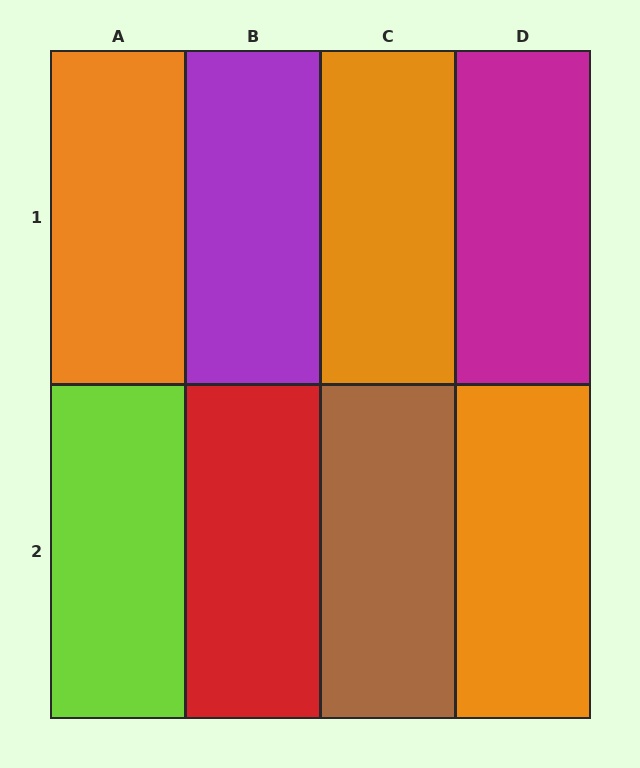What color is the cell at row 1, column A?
Orange.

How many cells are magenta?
1 cell is magenta.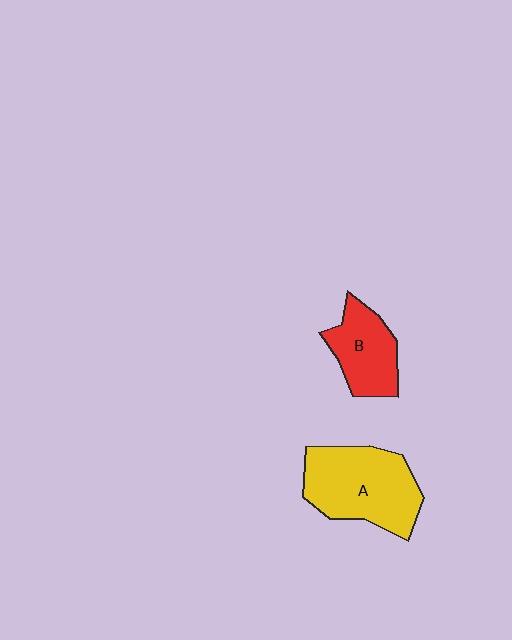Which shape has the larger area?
Shape A (yellow).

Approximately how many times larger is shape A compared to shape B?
Approximately 1.6 times.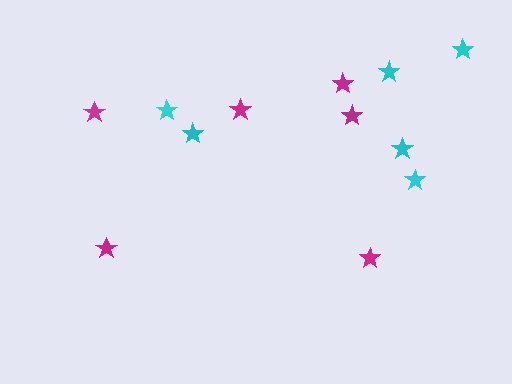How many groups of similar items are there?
There are 2 groups: one group of cyan stars (6) and one group of magenta stars (6).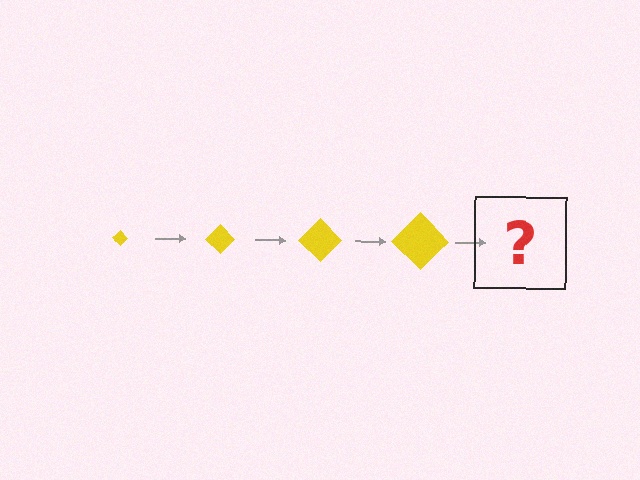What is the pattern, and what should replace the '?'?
The pattern is that the diamond gets progressively larger each step. The '?' should be a yellow diamond, larger than the previous one.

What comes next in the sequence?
The next element should be a yellow diamond, larger than the previous one.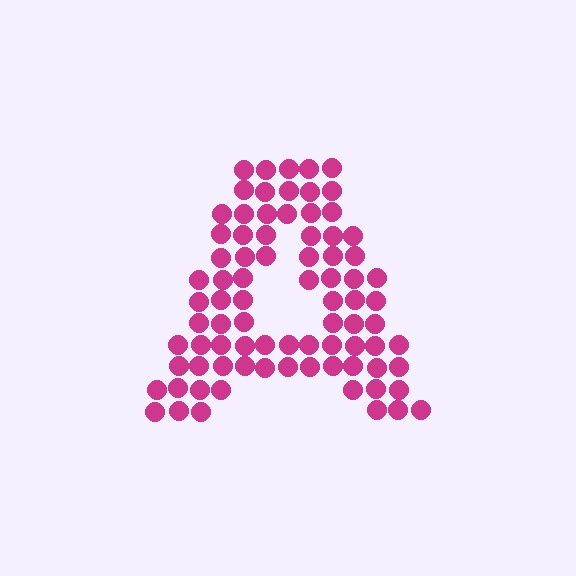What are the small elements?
The small elements are circles.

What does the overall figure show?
The overall figure shows the letter A.